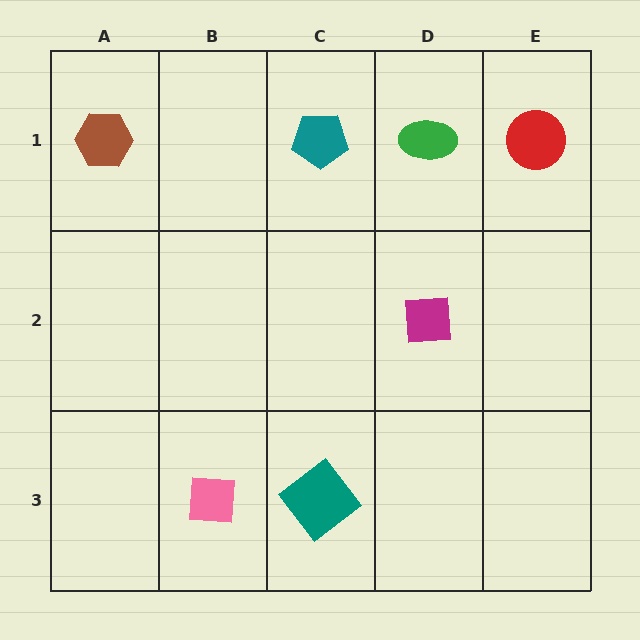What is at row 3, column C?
A teal diamond.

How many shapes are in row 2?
1 shape.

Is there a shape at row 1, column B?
No, that cell is empty.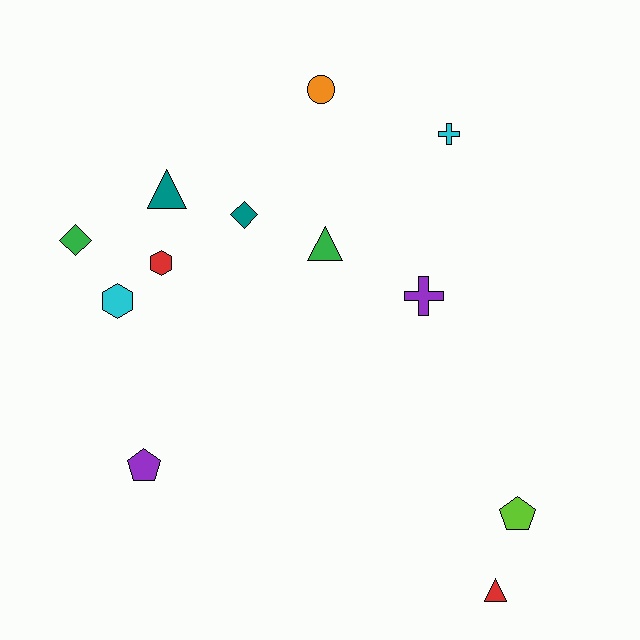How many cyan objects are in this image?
There are 2 cyan objects.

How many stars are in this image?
There are no stars.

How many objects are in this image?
There are 12 objects.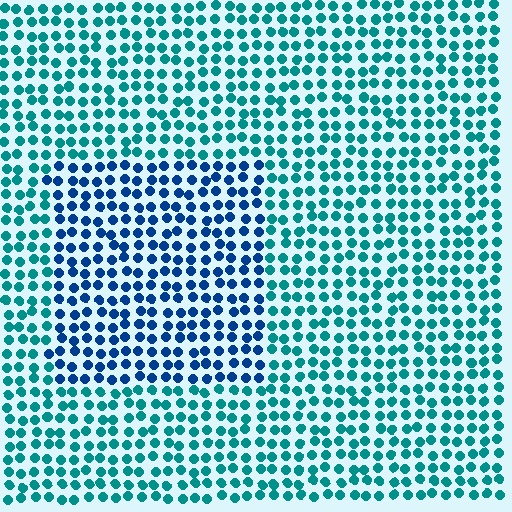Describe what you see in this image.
The image is filled with small teal elements in a uniform arrangement. A rectangle-shaped region is visible where the elements are tinted to a slightly different hue, forming a subtle color boundary.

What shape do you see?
I see a rectangle.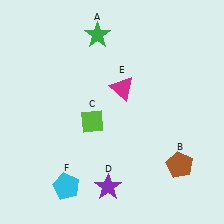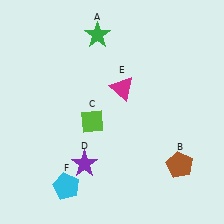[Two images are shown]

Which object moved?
The purple star (D) moved left.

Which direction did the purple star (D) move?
The purple star (D) moved left.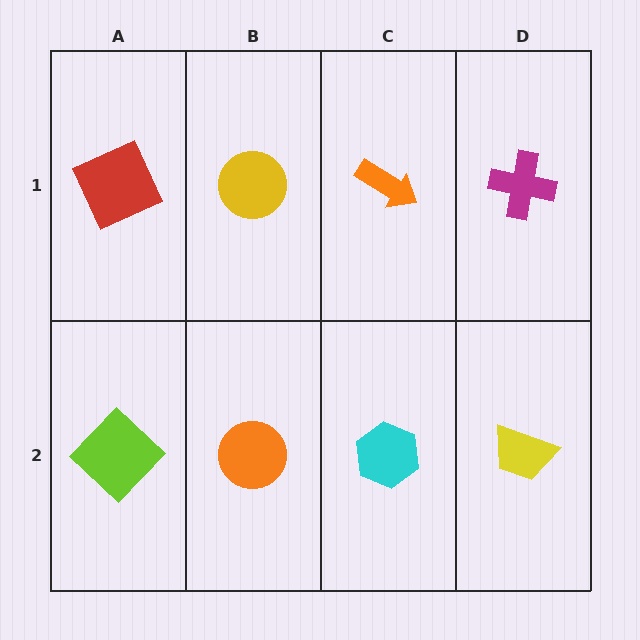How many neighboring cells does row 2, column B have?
3.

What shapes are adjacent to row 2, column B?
A yellow circle (row 1, column B), a lime diamond (row 2, column A), a cyan hexagon (row 2, column C).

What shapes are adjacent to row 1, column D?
A yellow trapezoid (row 2, column D), an orange arrow (row 1, column C).